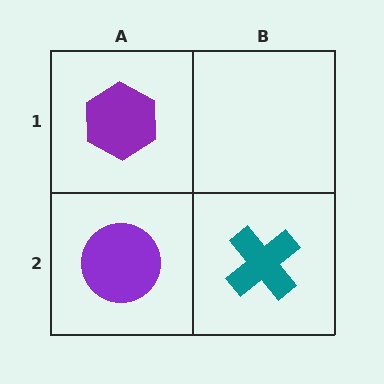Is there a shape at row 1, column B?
No, that cell is empty.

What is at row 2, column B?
A teal cross.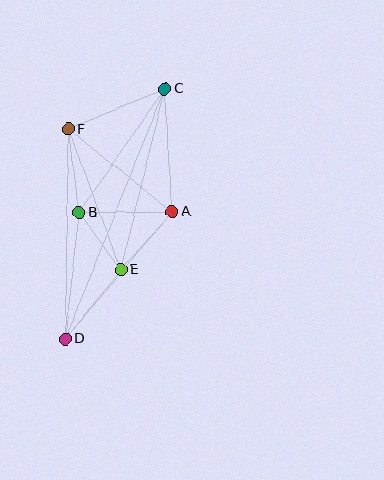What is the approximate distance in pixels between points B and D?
The distance between B and D is approximately 127 pixels.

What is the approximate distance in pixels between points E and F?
The distance between E and F is approximately 150 pixels.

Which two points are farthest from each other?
Points C and D are farthest from each other.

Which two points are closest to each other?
Points B and E are closest to each other.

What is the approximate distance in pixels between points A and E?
The distance between A and E is approximately 78 pixels.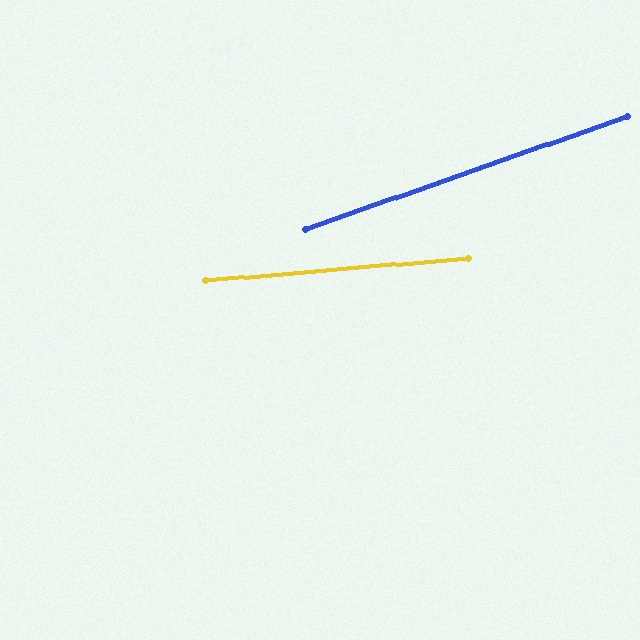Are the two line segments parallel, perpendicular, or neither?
Neither parallel nor perpendicular — they differ by about 14°.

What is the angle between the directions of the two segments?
Approximately 14 degrees.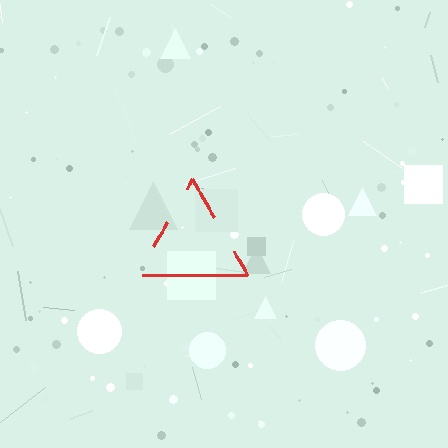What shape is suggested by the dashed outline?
The dashed outline suggests a triangle.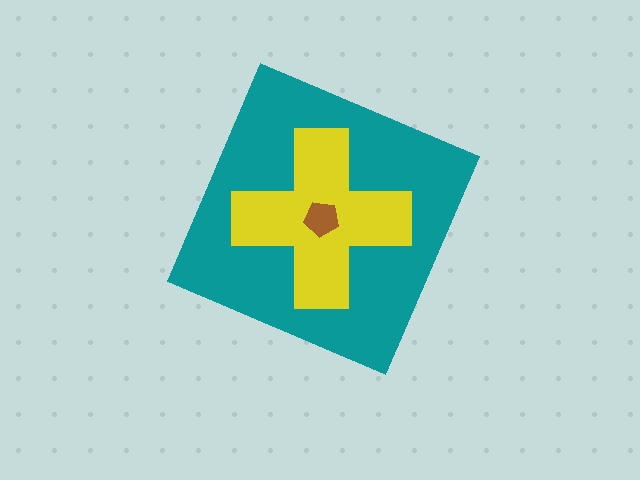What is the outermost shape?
The teal diamond.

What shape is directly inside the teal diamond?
The yellow cross.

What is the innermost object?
The brown pentagon.